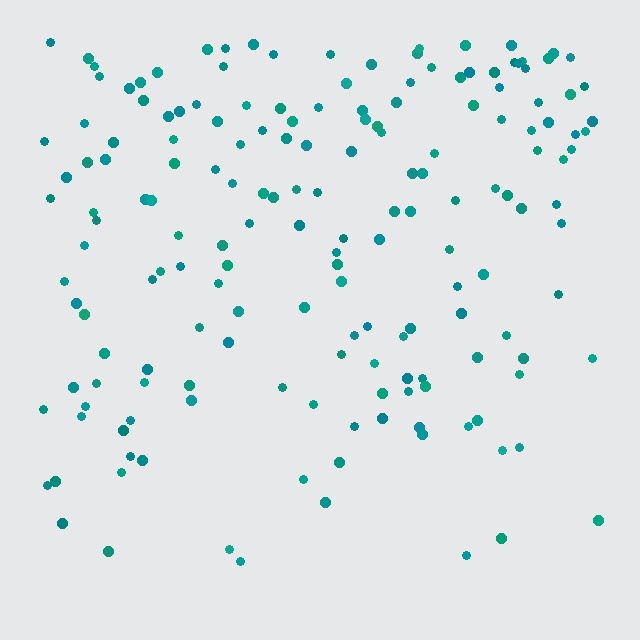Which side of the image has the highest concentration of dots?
The top.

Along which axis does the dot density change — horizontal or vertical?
Vertical.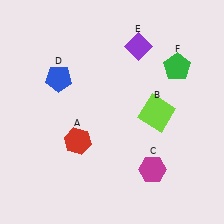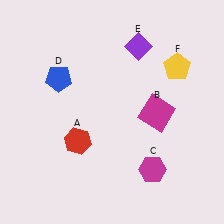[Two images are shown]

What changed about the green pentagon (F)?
In Image 1, F is green. In Image 2, it changed to yellow.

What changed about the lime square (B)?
In Image 1, B is lime. In Image 2, it changed to magenta.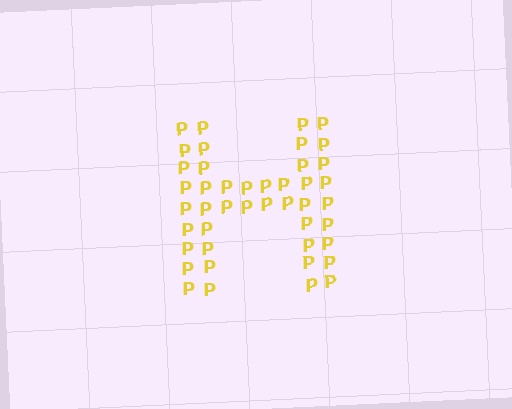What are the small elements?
The small elements are letter P's.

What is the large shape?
The large shape is the letter H.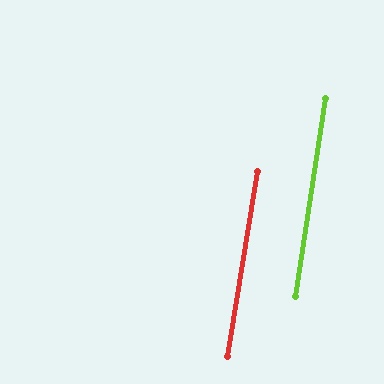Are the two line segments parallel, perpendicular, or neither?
Parallel — their directions differ by only 0.5°.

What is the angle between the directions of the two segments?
Approximately 0 degrees.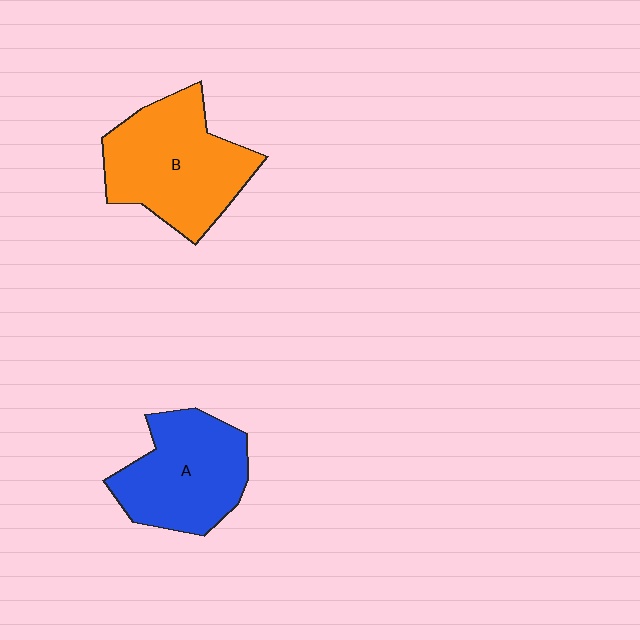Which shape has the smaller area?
Shape A (blue).